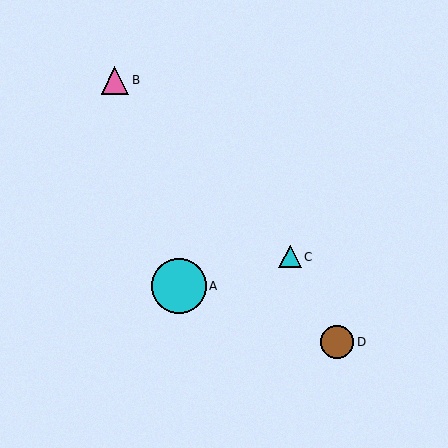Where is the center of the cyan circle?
The center of the cyan circle is at (179, 286).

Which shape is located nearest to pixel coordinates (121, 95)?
The pink triangle (labeled B) at (115, 80) is nearest to that location.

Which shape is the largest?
The cyan circle (labeled A) is the largest.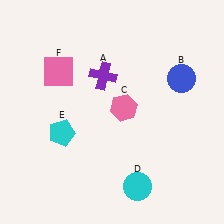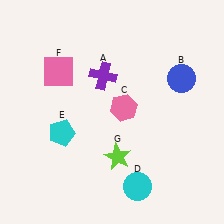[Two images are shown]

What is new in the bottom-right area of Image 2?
A lime star (G) was added in the bottom-right area of Image 2.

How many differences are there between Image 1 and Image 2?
There is 1 difference between the two images.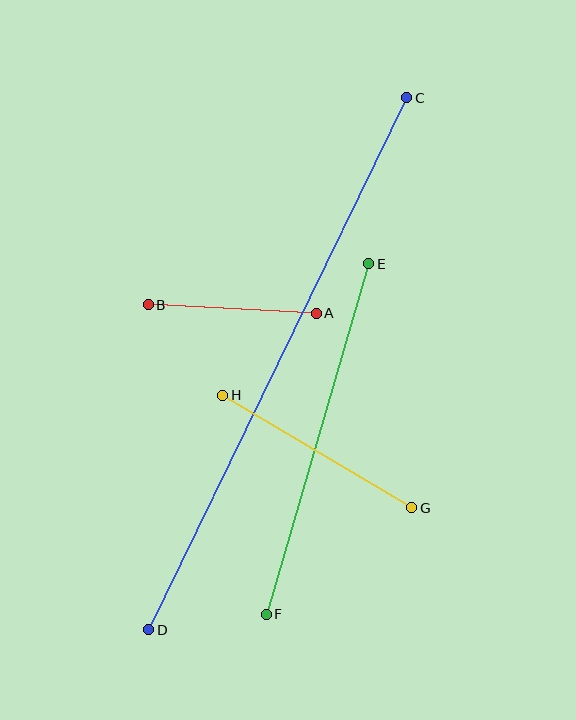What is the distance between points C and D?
The distance is approximately 591 pixels.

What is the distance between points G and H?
The distance is approximately 220 pixels.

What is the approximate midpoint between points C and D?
The midpoint is at approximately (278, 364) pixels.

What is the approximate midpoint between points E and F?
The midpoint is at approximately (318, 439) pixels.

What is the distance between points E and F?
The distance is approximately 365 pixels.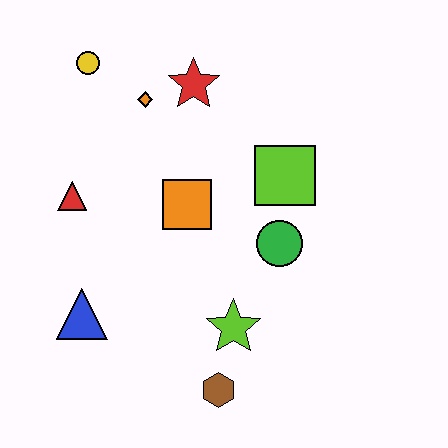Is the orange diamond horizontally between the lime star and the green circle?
No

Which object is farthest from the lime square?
The blue triangle is farthest from the lime square.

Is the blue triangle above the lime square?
No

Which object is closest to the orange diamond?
The red star is closest to the orange diamond.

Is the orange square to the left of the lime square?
Yes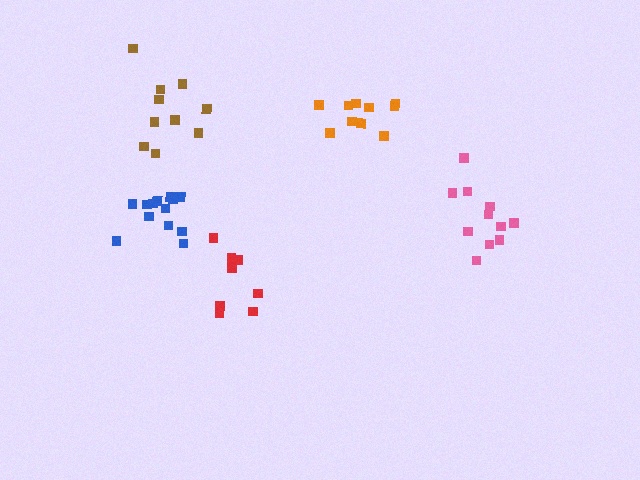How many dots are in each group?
Group 1: 8 dots, Group 2: 10 dots, Group 3: 13 dots, Group 4: 10 dots, Group 5: 11 dots (52 total).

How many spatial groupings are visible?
There are 5 spatial groupings.